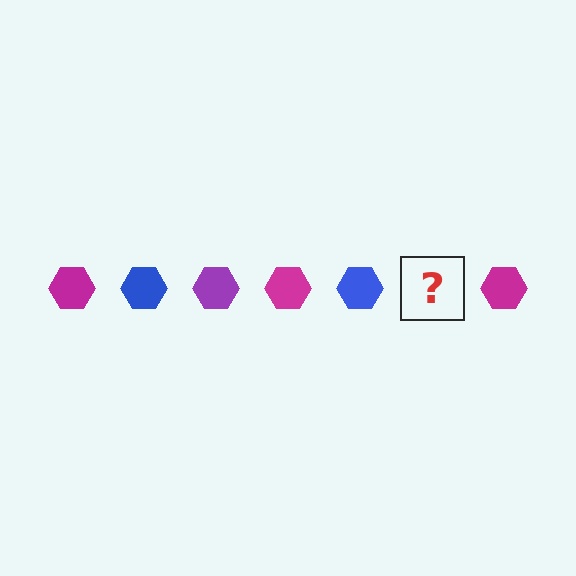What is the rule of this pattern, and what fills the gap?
The rule is that the pattern cycles through magenta, blue, purple hexagons. The gap should be filled with a purple hexagon.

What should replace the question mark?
The question mark should be replaced with a purple hexagon.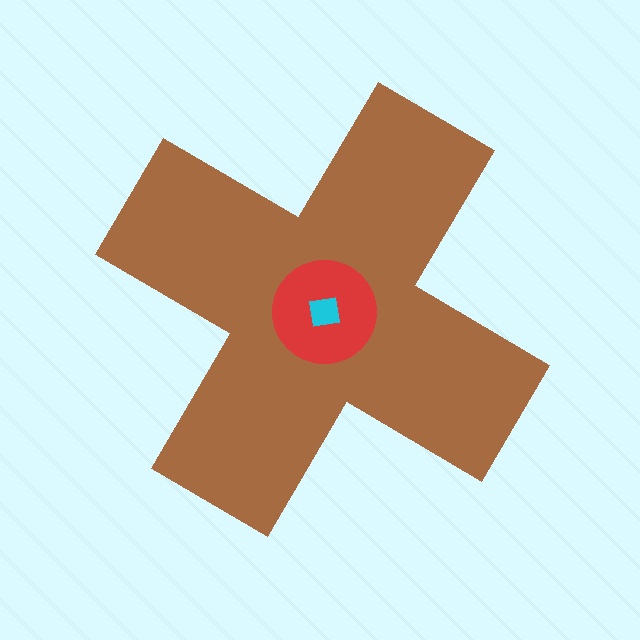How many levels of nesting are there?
3.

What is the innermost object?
The cyan square.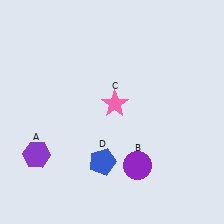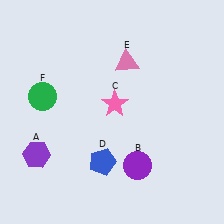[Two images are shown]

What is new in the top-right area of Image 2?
A pink triangle (E) was added in the top-right area of Image 2.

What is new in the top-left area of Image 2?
A green circle (F) was added in the top-left area of Image 2.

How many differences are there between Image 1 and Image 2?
There are 2 differences between the two images.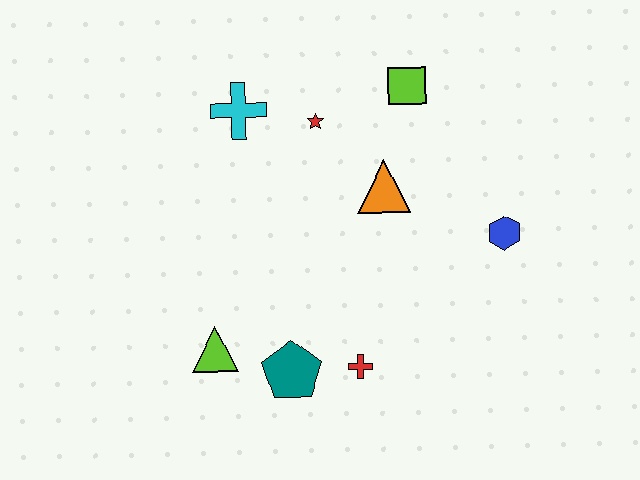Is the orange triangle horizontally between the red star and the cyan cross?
No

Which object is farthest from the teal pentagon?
The lime square is farthest from the teal pentagon.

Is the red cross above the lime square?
No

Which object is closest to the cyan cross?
The red star is closest to the cyan cross.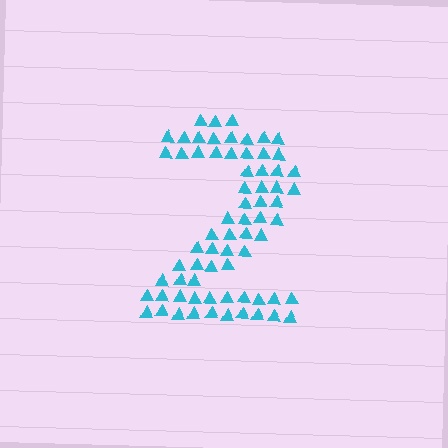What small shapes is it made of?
It is made of small triangles.